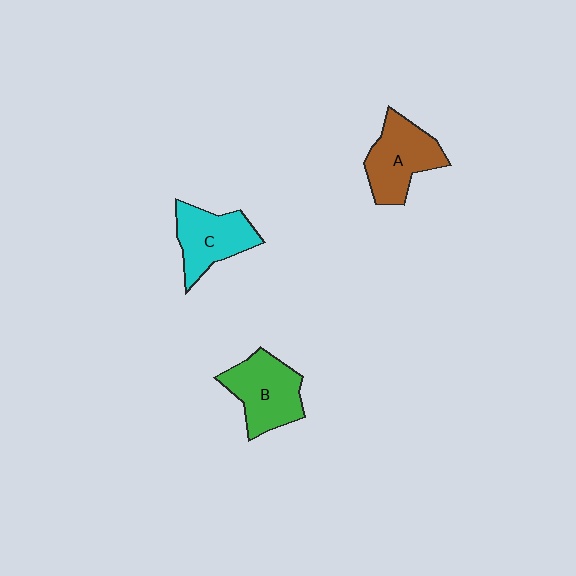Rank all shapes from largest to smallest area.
From largest to smallest: B (green), A (brown), C (cyan).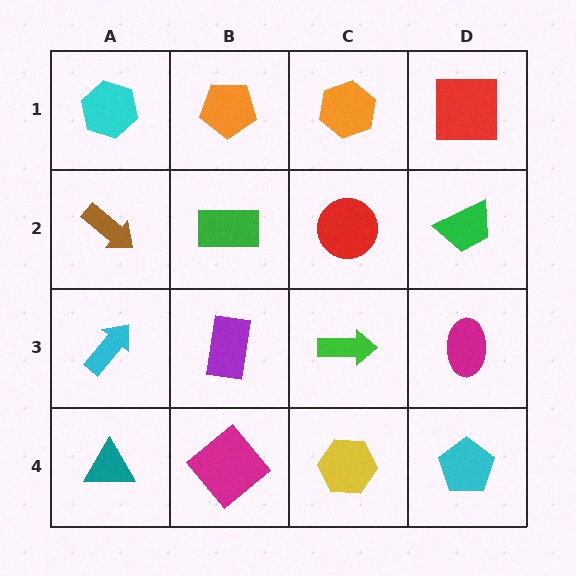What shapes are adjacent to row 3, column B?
A green rectangle (row 2, column B), a magenta diamond (row 4, column B), a cyan arrow (row 3, column A), a green arrow (row 3, column C).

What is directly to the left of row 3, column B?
A cyan arrow.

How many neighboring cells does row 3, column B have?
4.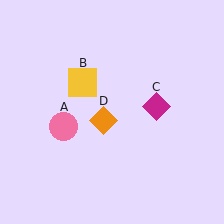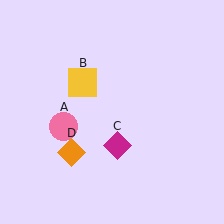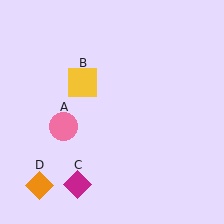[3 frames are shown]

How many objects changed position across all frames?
2 objects changed position: magenta diamond (object C), orange diamond (object D).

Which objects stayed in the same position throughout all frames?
Pink circle (object A) and yellow square (object B) remained stationary.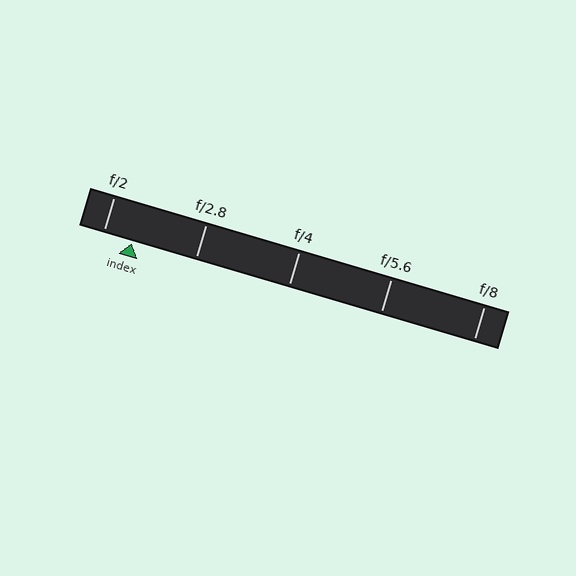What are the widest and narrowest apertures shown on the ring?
The widest aperture shown is f/2 and the narrowest is f/8.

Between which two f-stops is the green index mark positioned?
The index mark is between f/2 and f/2.8.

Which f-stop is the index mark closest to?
The index mark is closest to f/2.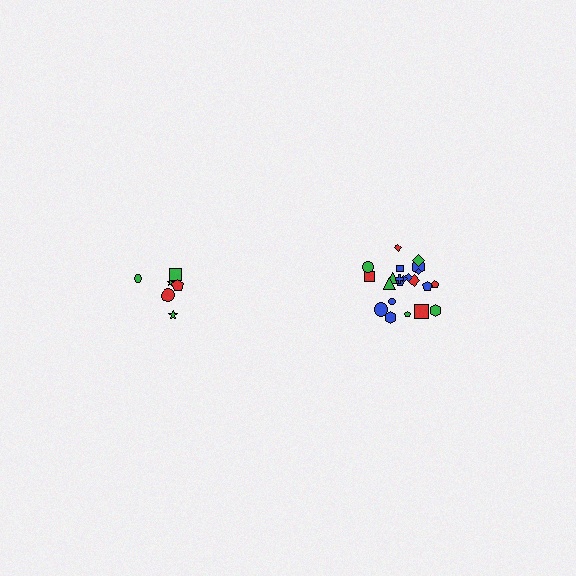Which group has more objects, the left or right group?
The right group.